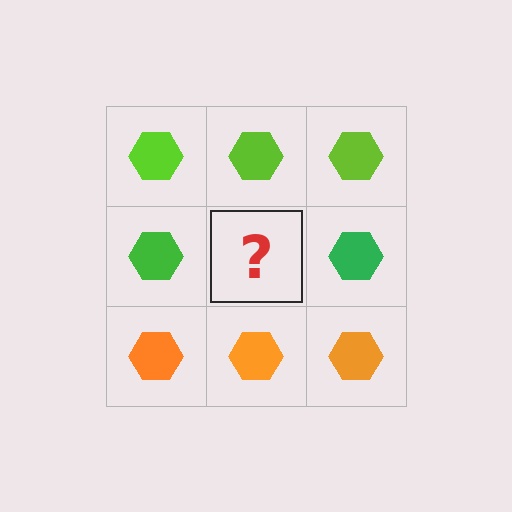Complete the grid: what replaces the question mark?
The question mark should be replaced with a green hexagon.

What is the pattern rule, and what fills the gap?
The rule is that each row has a consistent color. The gap should be filled with a green hexagon.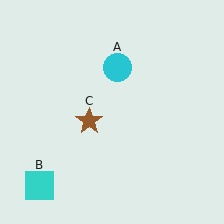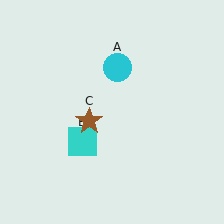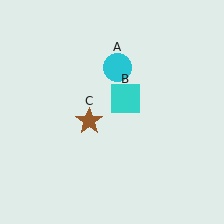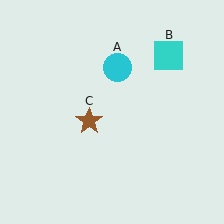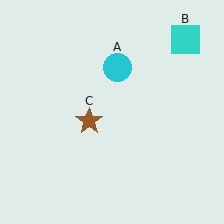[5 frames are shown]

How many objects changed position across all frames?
1 object changed position: cyan square (object B).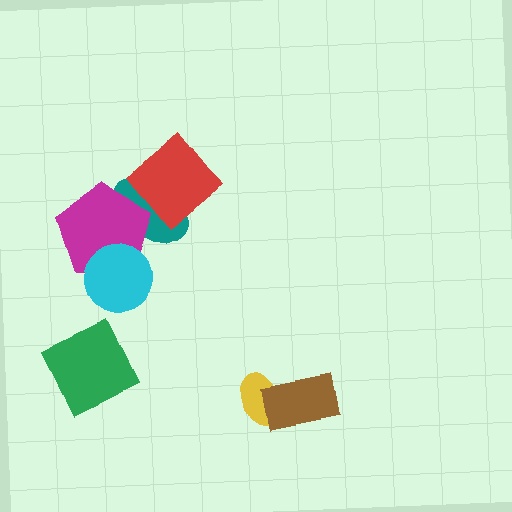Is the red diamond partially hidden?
Yes, it is partially covered by another shape.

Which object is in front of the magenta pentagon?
The cyan circle is in front of the magenta pentagon.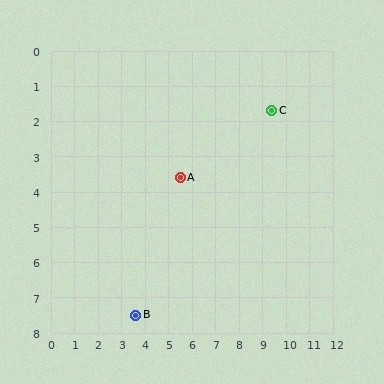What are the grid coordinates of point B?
Point B is at approximately (3.6, 7.5).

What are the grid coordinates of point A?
Point A is at approximately (5.5, 3.6).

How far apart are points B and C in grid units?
Points B and C are about 8.2 grid units apart.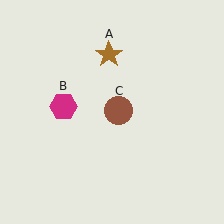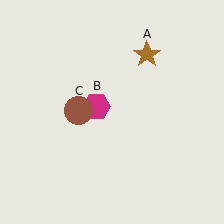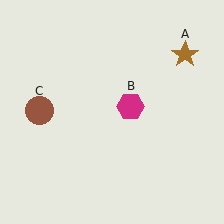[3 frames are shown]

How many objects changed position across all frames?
3 objects changed position: brown star (object A), magenta hexagon (object B), brown circle (object C).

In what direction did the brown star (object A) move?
The brown star (object A) moved right.